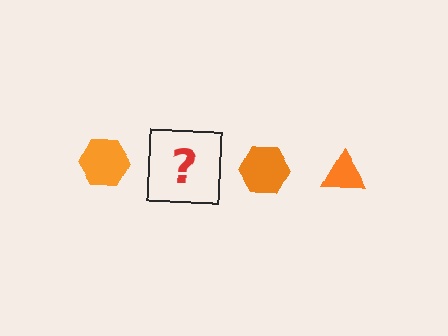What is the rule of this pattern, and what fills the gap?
The rule is that the pattern cycles through hexagon, triangle shapes in orange. The gap should be filled with an orange triangle.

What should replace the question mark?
The question mark should be replaced with an orange triangle.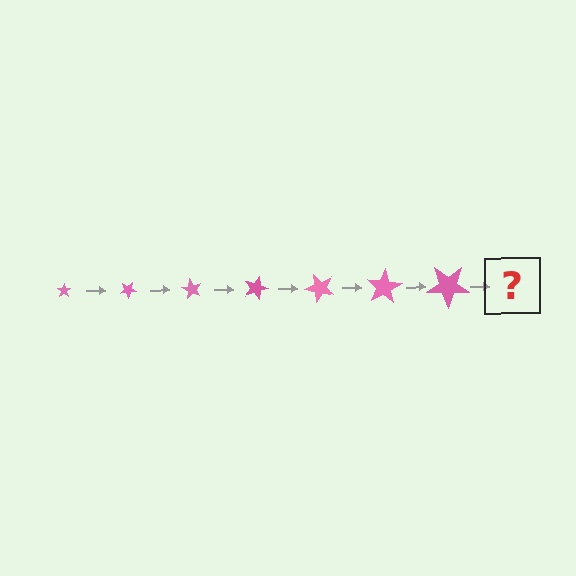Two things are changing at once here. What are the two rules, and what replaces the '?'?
The two rules are that the star grows larger each step and it rotates 30 degrees each step. The '?' should be a star, larger than the previous one and rotated 210 degrees from the start.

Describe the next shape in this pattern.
It should be a star, larger than the previous one and rotated 210 degrees from the start.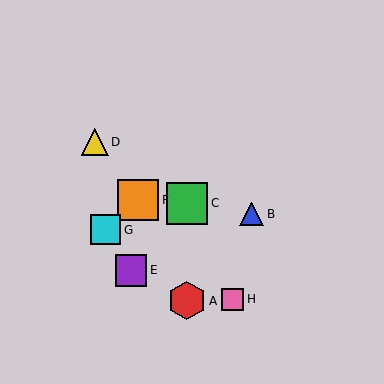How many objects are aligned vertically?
2 objects (A, C) are aligned vertically.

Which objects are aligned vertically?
Objects A, C are aligned vertically.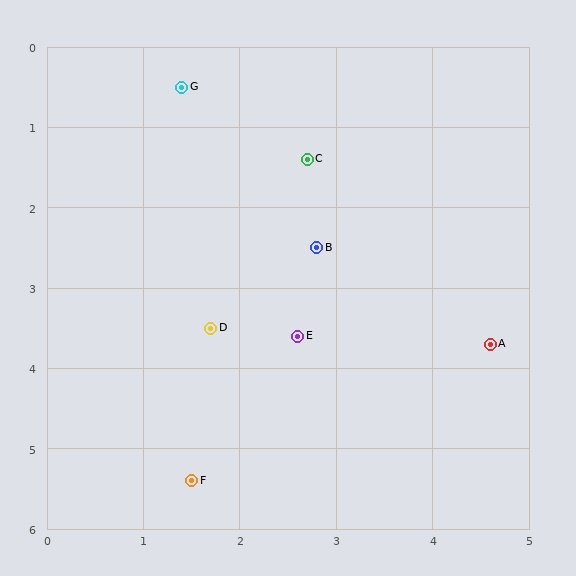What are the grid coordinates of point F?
Point F is at approximately (1.5, 5.4).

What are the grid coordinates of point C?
Point C is at approximately (2.7, 1.4).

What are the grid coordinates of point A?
Point A is at approximately (4.6, 3.7).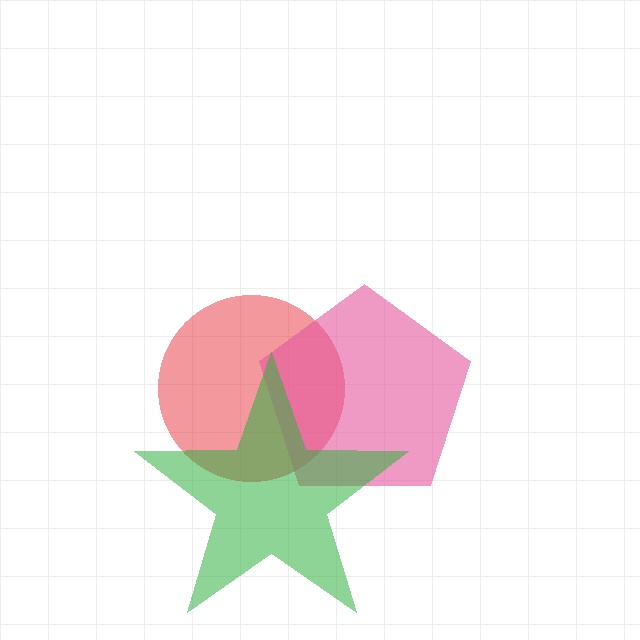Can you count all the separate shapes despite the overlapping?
Yes, there are 3 separate shapes.